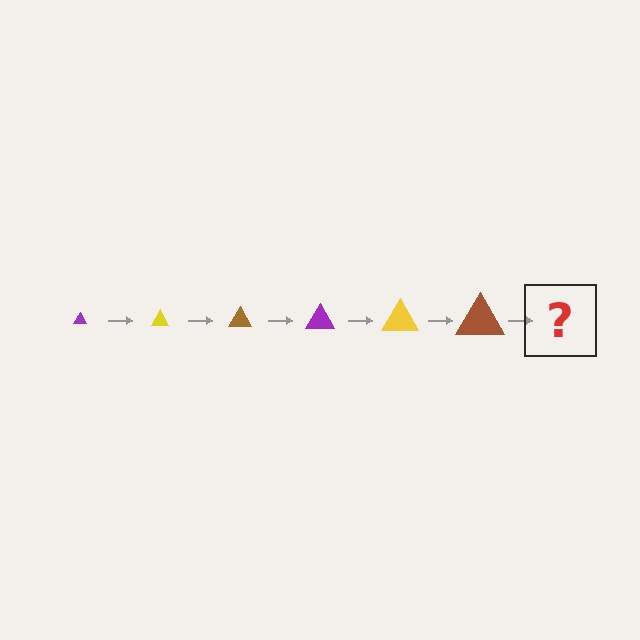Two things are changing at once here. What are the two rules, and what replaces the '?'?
The two rules are that the triangle grows larger each step and the color cycles through purple, yellow, and brown. The '?' should be a purple triangle, larger than the previous one.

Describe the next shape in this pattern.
It should be a purple triangle, larger than the previous one.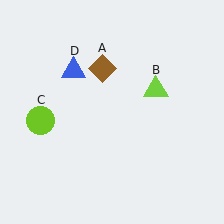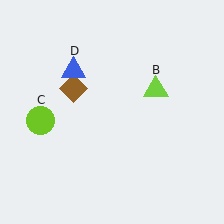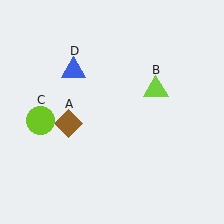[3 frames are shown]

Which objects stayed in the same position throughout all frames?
Lime triangle (object B) and lime circle (object C) and blue triangle (object D) remained stationary.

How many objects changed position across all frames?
1 object changed position: brown diamond (object A).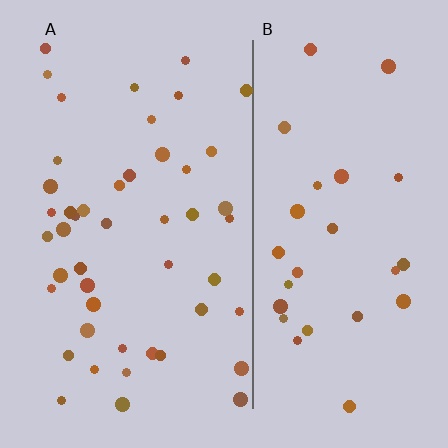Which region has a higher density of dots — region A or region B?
A (the left).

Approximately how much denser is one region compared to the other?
Approximately 1.7× — region A over region B.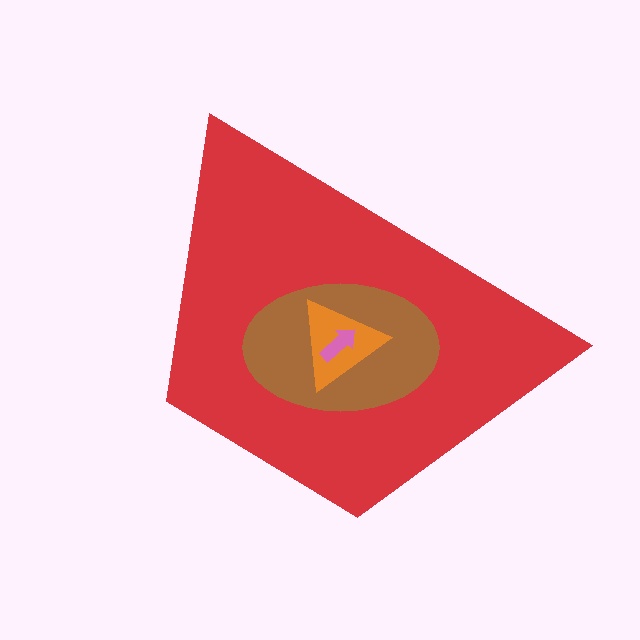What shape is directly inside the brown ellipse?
The orange triangle.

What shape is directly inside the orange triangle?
The pink arrow.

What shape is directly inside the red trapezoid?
The brown ellipse.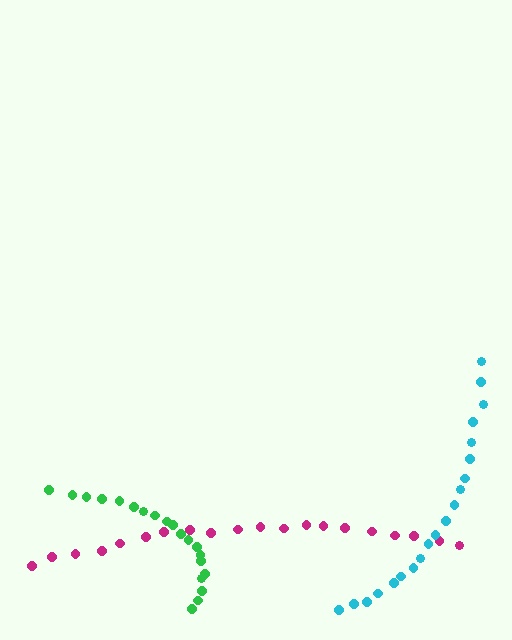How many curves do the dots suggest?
There are 3 distinct paths.